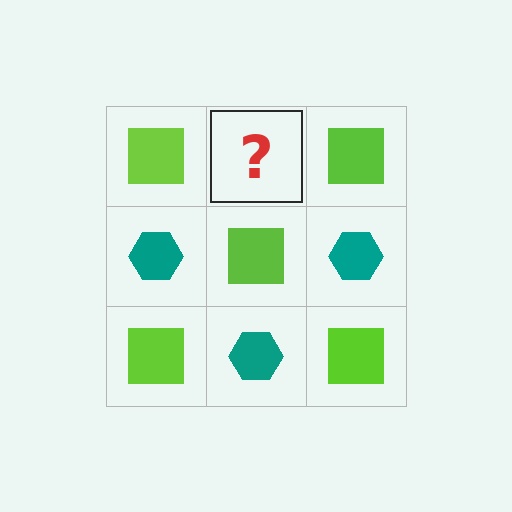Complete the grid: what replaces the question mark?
The question mark should be replaced with a teal hexagon.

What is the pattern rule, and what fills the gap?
The rule is that it alternates lime square and teal hexagon in a checkerboard pattern. The gap should be filled with a teal hexagon.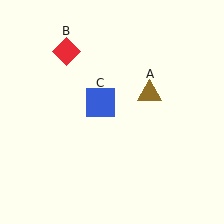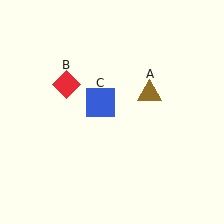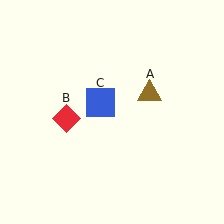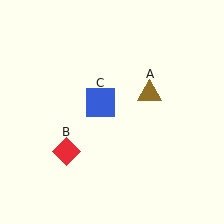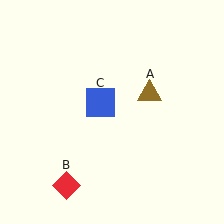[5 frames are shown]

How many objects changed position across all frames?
1 object changed position: red diamond (object B).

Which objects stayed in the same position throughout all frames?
Brown triangle (object A) and blue square (object C) remained stationary.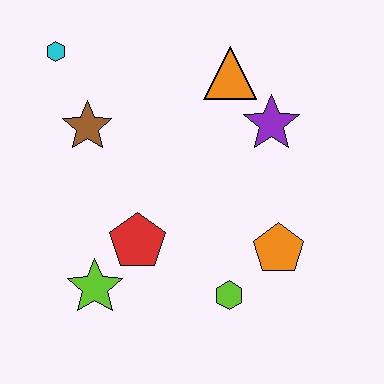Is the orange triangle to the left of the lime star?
No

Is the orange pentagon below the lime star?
No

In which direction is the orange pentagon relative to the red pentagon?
The orange pentagon is to the right of the red pentagon.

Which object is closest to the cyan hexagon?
The brown star is closest to the cyan hexagon.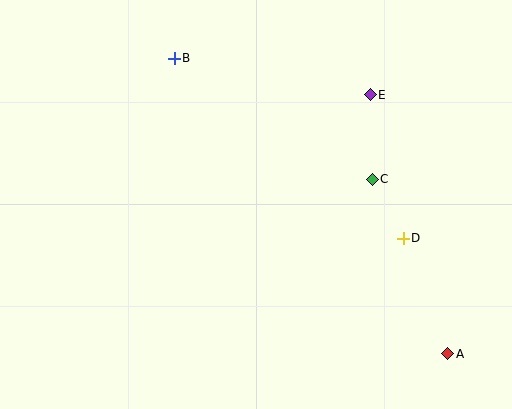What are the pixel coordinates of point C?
Point C is at (372, 179).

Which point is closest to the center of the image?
Point C at (372, 179) is closest to the center.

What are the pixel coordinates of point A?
Point A is at (448, 354).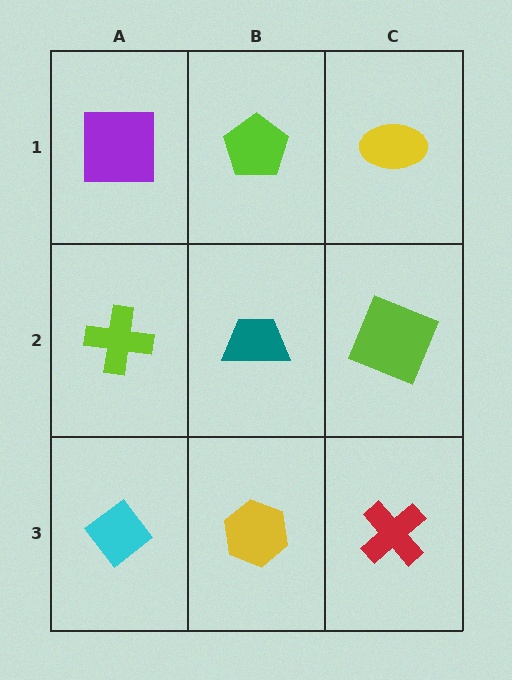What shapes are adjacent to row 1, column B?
A teal trapezoid (row 2, column B), a purple square (row 1, column A), a yellow ellipse (row 1, column C).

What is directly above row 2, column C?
A yellow ellipse.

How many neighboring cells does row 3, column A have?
2.